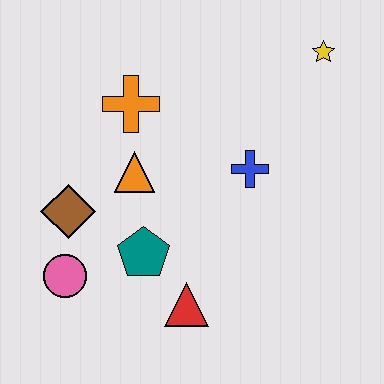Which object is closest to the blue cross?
The orange triangle is closest to the blue cross.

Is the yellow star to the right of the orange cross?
Yes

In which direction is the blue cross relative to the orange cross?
The blue cross is to the right of the orange cross.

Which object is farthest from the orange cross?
The red triangle is farthest from the orange cross.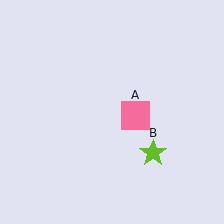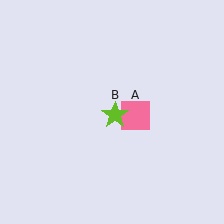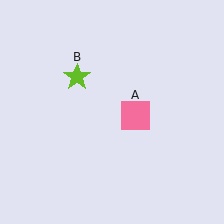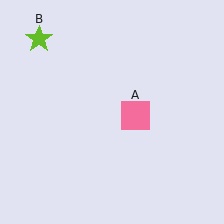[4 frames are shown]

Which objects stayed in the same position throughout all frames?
Pink square (object A) remained stationary.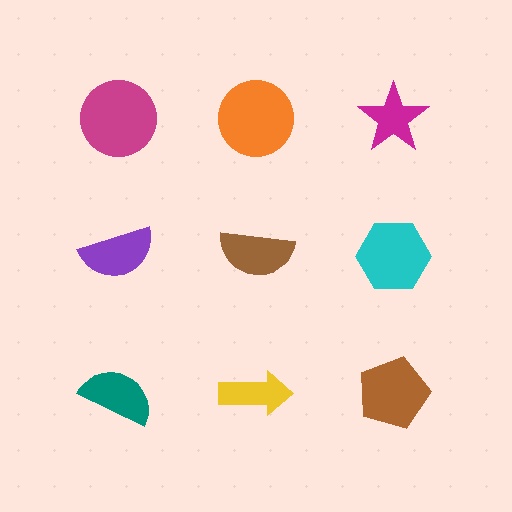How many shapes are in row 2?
3 shapes.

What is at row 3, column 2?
A yellow arrow.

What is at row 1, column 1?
A magenta circle.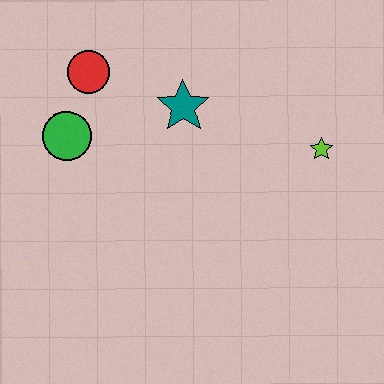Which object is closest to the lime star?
The teal star is closest to the lime star.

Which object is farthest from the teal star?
The lime star is farthest from the teal star.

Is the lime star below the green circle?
Yes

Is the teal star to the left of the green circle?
No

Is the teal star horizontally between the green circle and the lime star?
Yes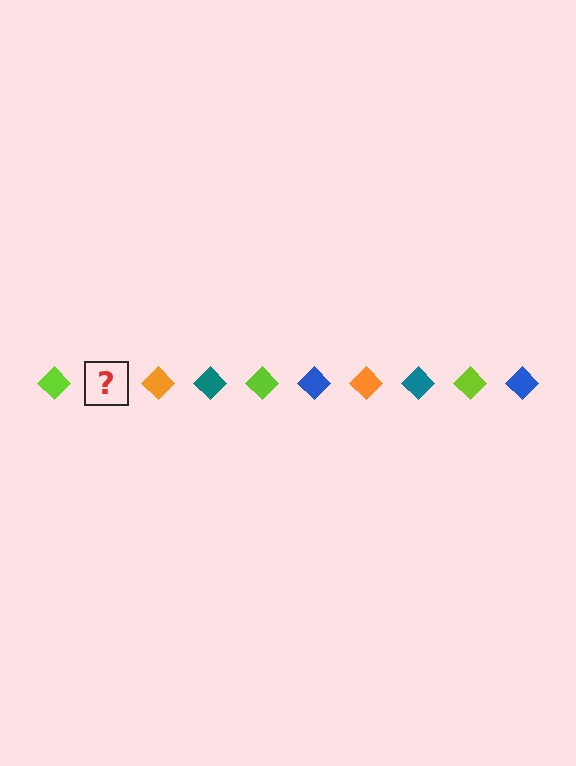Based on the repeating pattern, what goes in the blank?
The blank should be a blue diamond.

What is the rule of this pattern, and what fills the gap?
The rule is that the pattern cycles through lime, blue, orange, teal diamonds. The gap should be filled with a blue diamond.